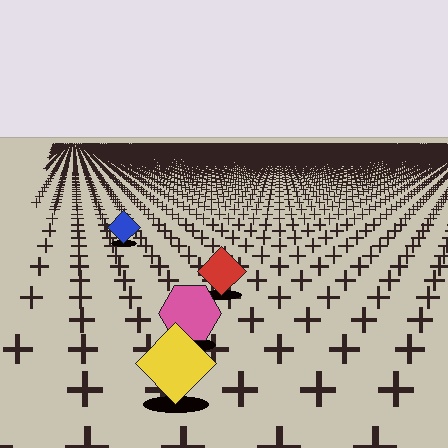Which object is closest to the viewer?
The yellow diamond is closest. The texture marks near it are larger and more spread out.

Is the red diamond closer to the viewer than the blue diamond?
Yes. The red diamond is closer — you can tell from the texture gradient: the ground texture is coarser near it.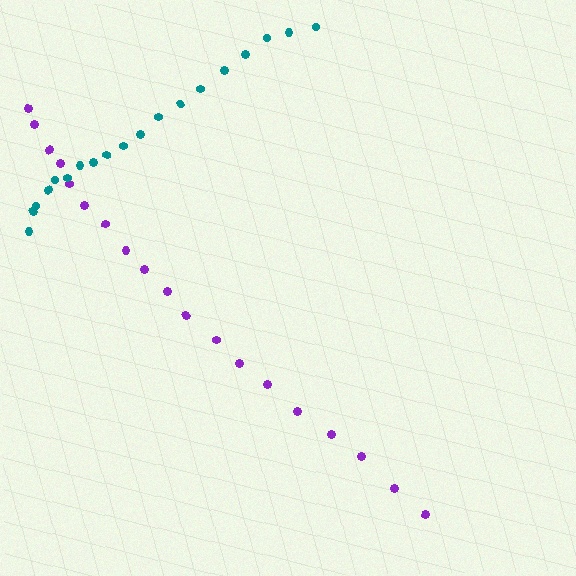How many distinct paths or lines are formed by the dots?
There are 2 distinct paths.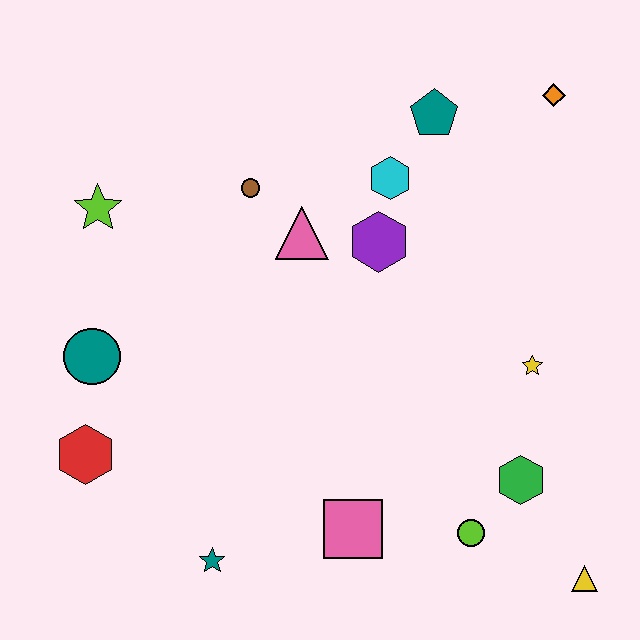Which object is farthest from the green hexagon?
The lime star is farthest from the green hexagon.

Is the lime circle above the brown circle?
No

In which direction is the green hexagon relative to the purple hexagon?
The green hexagon is below the purple hexagon.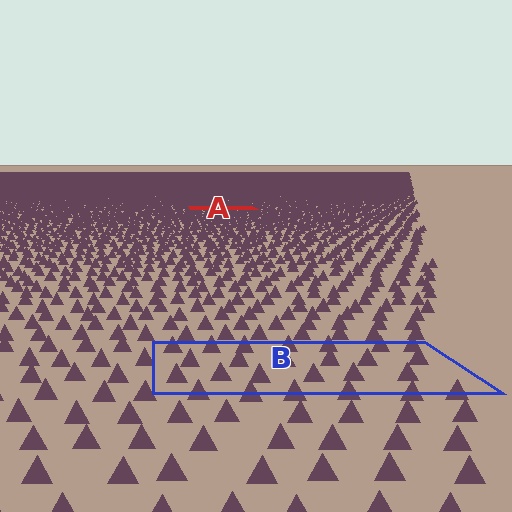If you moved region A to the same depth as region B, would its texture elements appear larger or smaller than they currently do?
They would appear larger. At a closer depth, the same texture elements are projected at a bigger on-screen size.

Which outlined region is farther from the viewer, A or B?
Region A is farther from the viewer — the texture elements inside it appear smaller and more densely packed.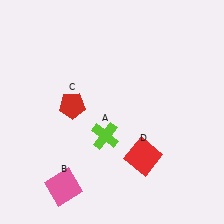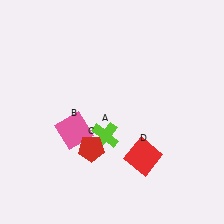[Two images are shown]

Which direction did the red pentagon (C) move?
The red pentagon (C) moved down.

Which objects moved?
The objects that moved are: the pink square (B), the red pentagon (C).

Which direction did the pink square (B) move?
The pink square (B) moved up.